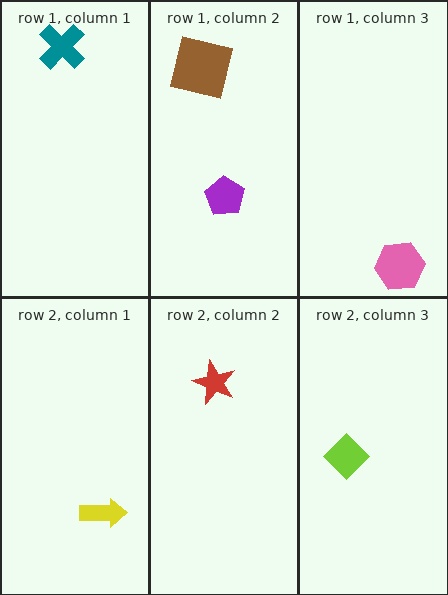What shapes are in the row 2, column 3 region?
The lime diamond.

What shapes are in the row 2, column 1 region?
The yellow arrow.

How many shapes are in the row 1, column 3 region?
1.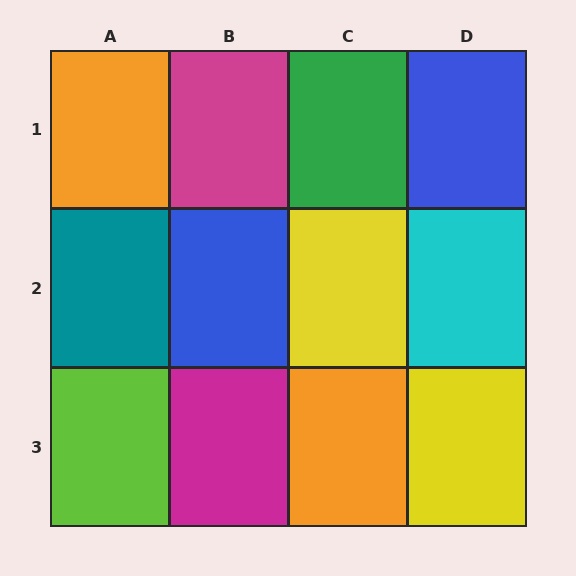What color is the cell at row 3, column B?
Magenta.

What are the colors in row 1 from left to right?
Orange, magenta, green, blue.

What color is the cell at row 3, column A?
Lime.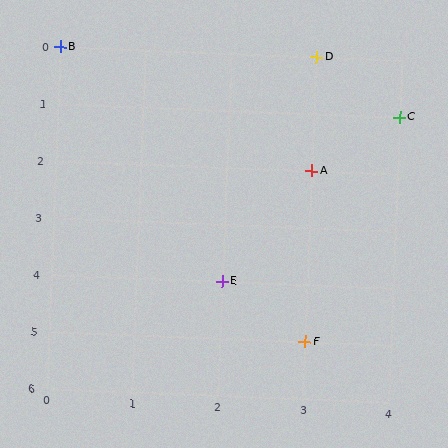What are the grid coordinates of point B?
Point B is at grid coordinates (0, 0).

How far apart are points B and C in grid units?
Points B and C are 4 columns and 1 row apart (about 4.1 grid units diagonally).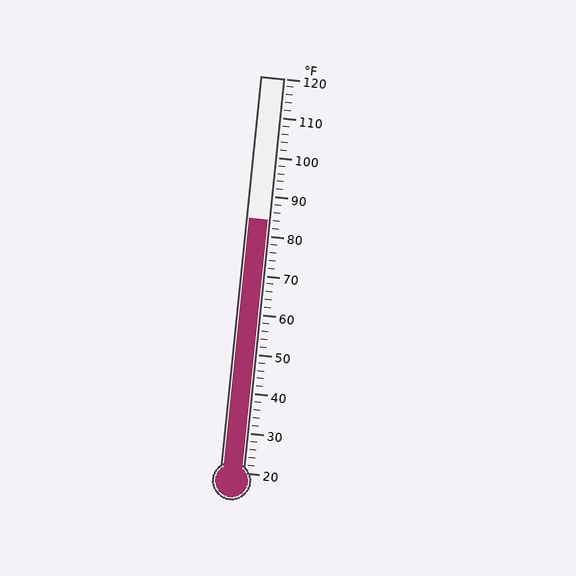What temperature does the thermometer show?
The thermometer shows approximately 84°F.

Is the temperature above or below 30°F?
The temperature is above 30°F.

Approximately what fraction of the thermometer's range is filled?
The thermometer is filled to approximately 65% of its range.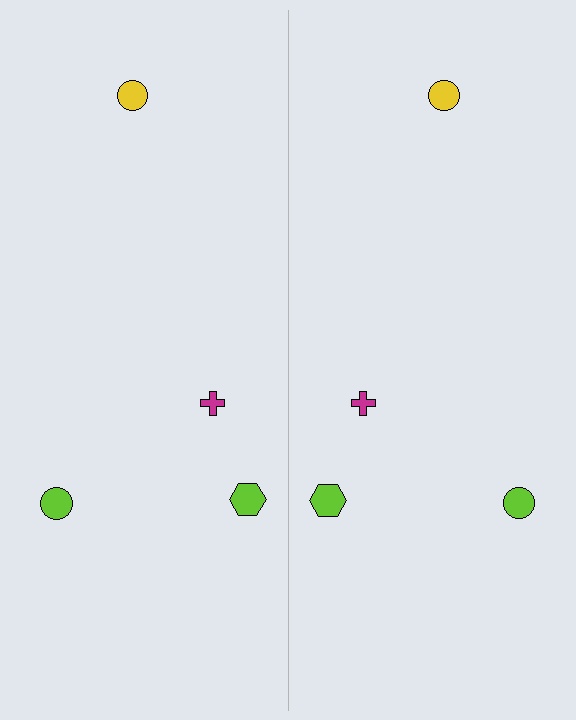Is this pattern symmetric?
Yes, this pattern has bilateral (reflection) symmetry.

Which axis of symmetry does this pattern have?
The pattern has a vertical axis of symmetry running through the center of the image.